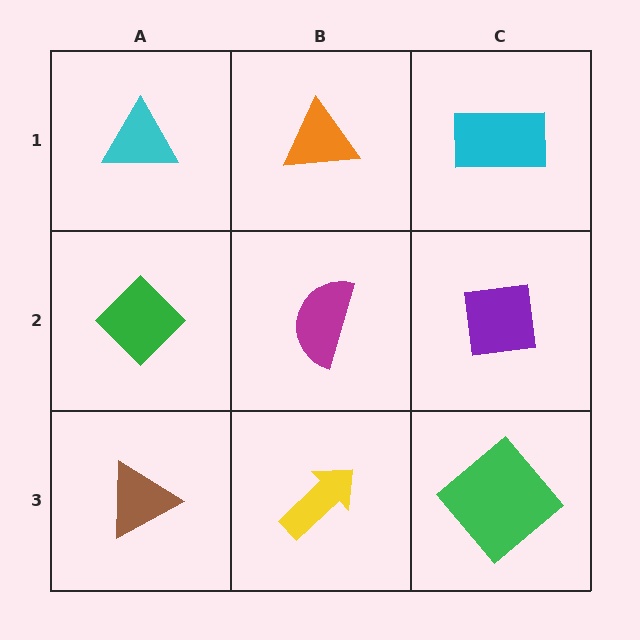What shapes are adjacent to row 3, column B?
A magenta semicircle (row 2, column B), a brown triangle (row 3, column A), a green diamond (row 3, column C).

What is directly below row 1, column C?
A purple square.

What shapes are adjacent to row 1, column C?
A purple square (row 2, column C), an orange triangle (row 1, column B).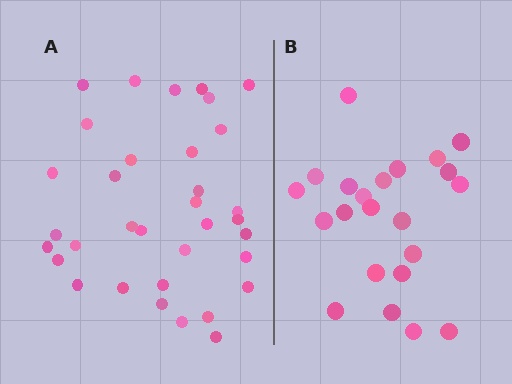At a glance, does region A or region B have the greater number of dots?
Region A (the left region) has more dots.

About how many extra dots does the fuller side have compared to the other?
Region A has roughly 12 or so more dots than region B.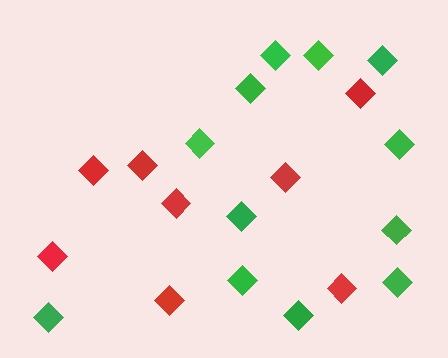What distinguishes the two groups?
There are 2 groups: one group of green diamonds (12) and one group of red diamonds (8).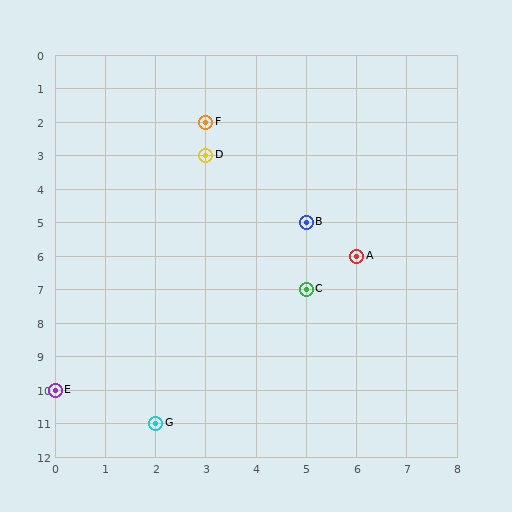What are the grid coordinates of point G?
Point G is at grid coordinates (2, 11).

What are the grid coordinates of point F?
Point F is at grid coordinates (3, 2).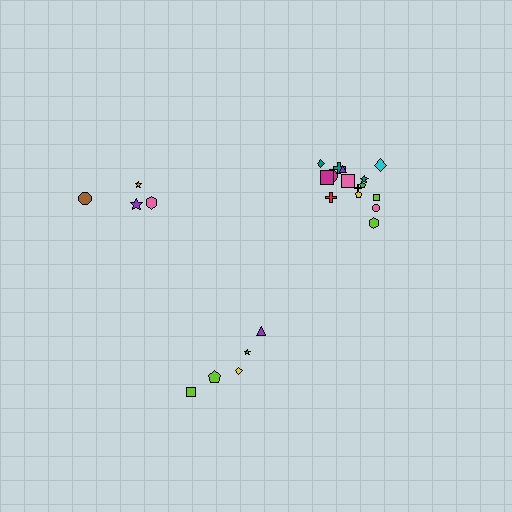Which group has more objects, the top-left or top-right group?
The top-right group.